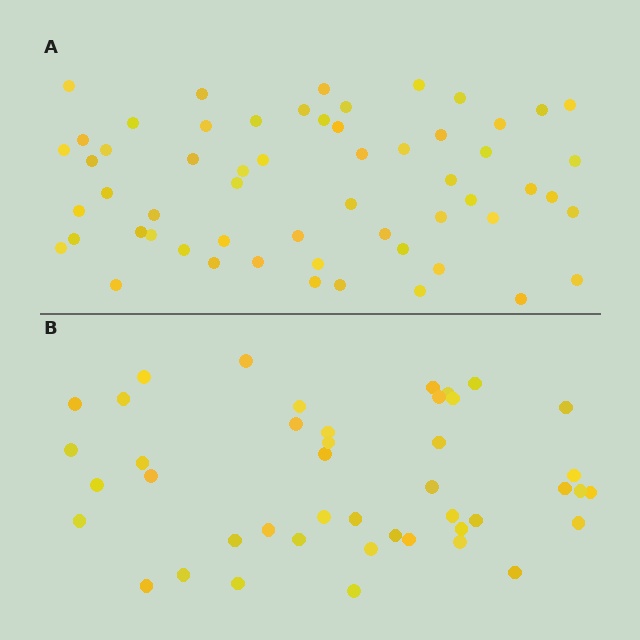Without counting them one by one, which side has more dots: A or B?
Region A (the top region) has more dots.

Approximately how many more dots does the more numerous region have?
Region A has approximately 15 more dots than region B.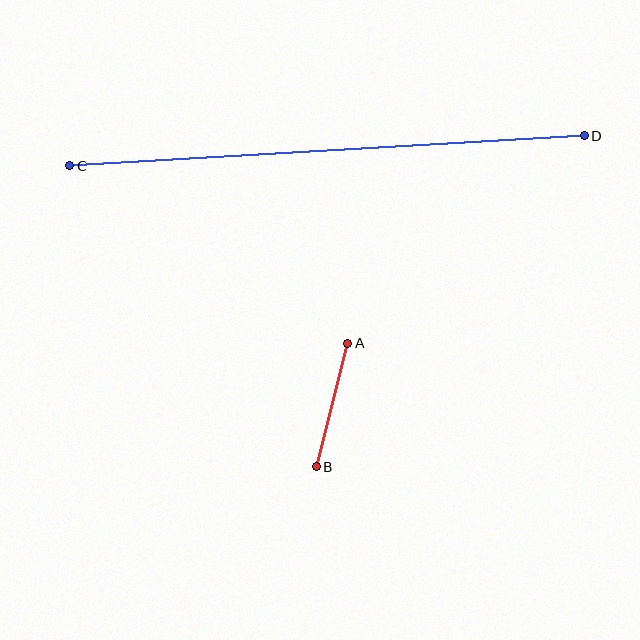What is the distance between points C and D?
The distance is approximately 515 pixels.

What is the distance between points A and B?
The distance is approximately 127 pixels.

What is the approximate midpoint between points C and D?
The midpoint is at approximately (327, 151) pixels.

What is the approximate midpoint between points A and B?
The midpoint is at approximately (332, 405) pixels.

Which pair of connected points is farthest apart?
Points C and D are farthest apart.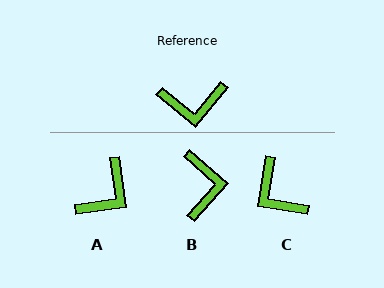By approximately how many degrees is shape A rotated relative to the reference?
Approximately 47 degrees counter-clockwise.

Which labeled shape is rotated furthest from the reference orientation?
B, about 88 degrees away.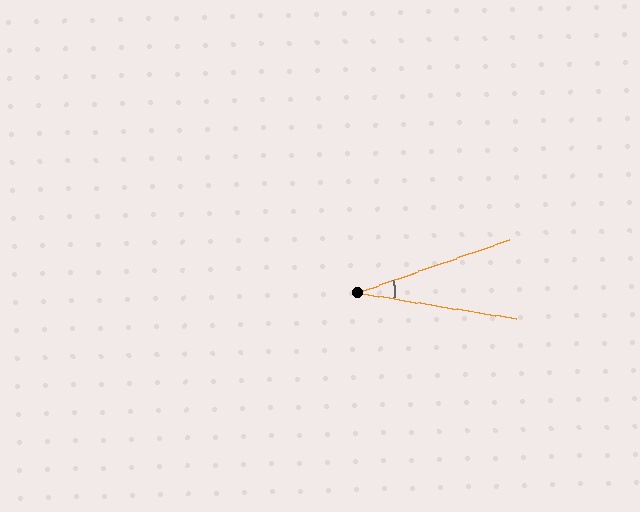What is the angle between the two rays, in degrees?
Approximately 29 degrees.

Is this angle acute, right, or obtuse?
It is acute.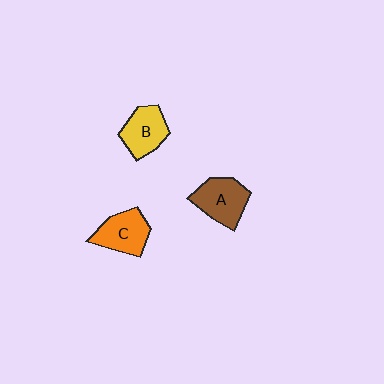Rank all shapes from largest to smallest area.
From largest to smallest: A (brown), C (orange), B (yellow).